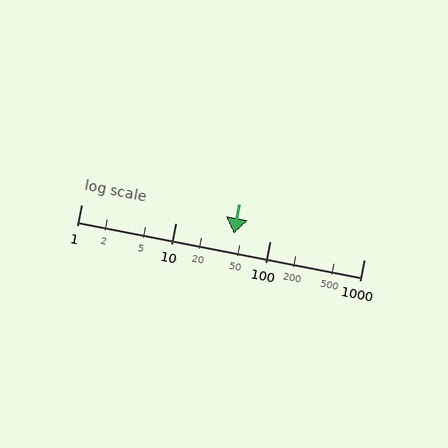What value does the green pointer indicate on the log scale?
The pointer indicates approximately 42.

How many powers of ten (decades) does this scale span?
The scale spans 3 decades, from 1 to 1000.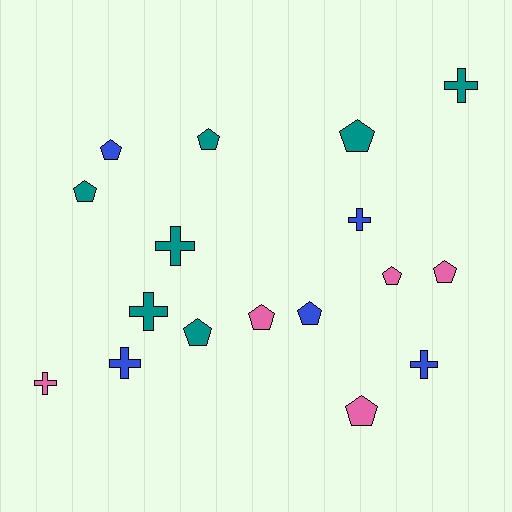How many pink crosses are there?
There is 1 pink cross.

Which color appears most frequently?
Teal, with 7 objects.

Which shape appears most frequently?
Pentagon, with 10 objects.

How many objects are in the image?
There are 17 objects.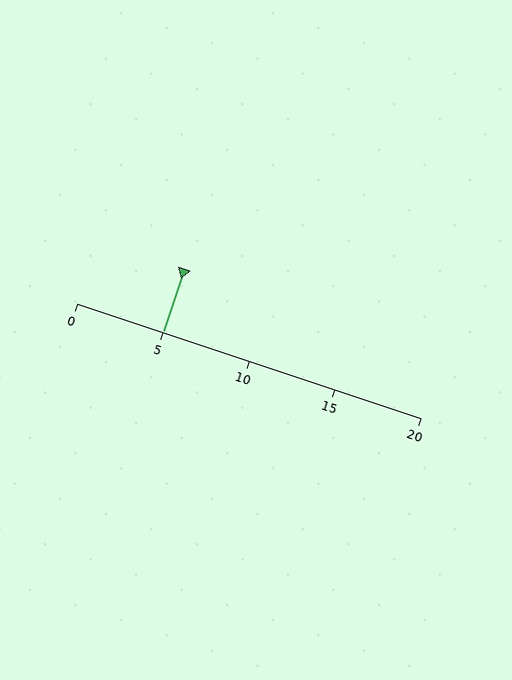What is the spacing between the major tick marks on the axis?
The major ticks are spaced 5 apart.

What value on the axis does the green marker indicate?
The marker indicates approximately 5.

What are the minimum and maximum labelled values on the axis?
The axis runs from 0 to 20.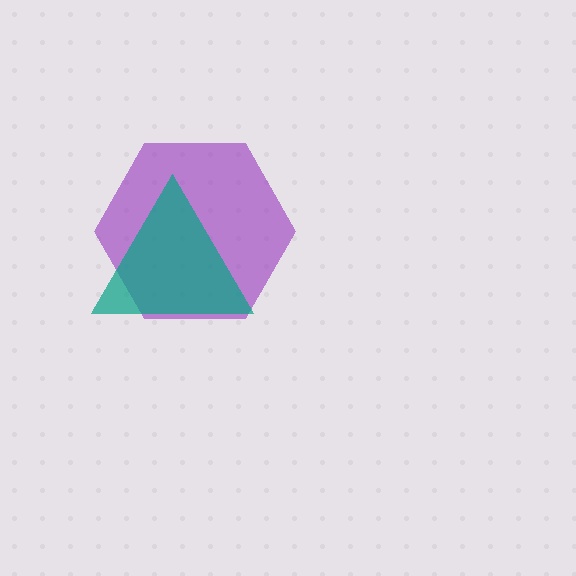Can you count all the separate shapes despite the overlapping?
Yes, there are 2 separate shapes.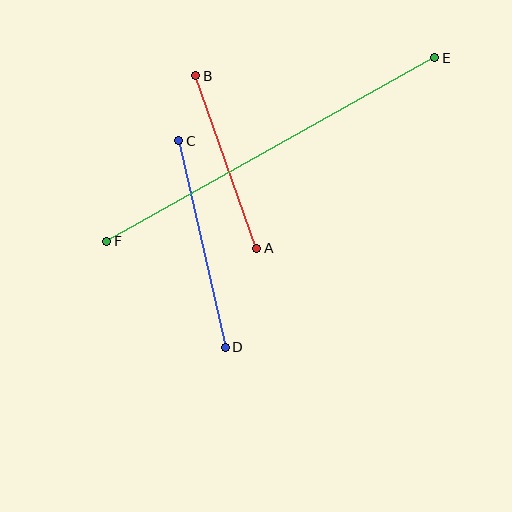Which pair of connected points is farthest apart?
Points E and F are farthest apart.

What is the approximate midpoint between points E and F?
The midpoint is at approximately (271, 150) pixels.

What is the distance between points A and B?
The distance is approximately 183 pixels.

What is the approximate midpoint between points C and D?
The midpoint is at approximately (202, 244) pixels.